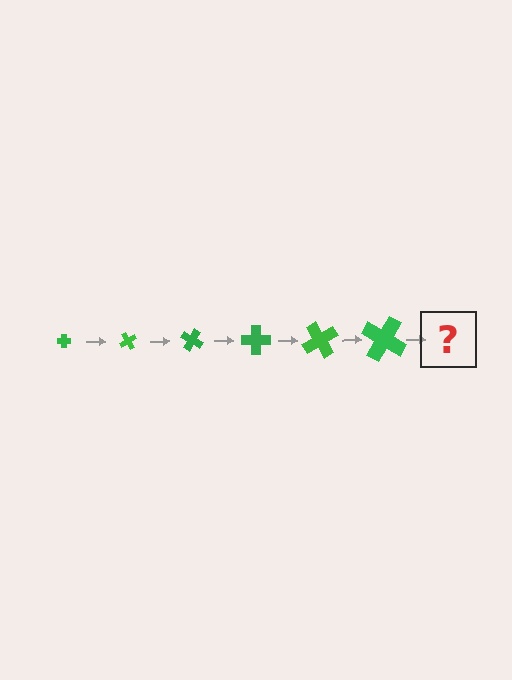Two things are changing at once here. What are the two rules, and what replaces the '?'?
The two rules are that the cross grows larger each step and it rotates 60 degrees each step. The '?' should be a cross, larger than the previous one and rotated 360 degrees from the start.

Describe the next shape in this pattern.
It should be a cross, larger than the previous one and rotated 360 degrees from the start.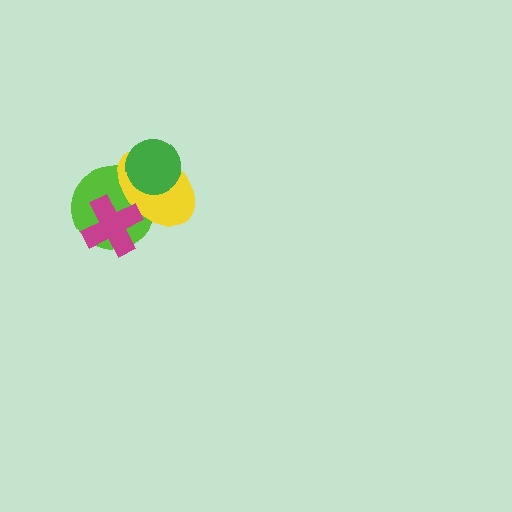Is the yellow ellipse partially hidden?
Yes, it is partially covered by another shape.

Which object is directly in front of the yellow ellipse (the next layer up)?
The green circle is directly in front of the yellow ellipse.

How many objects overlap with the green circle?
2 objects overlap with the green circle.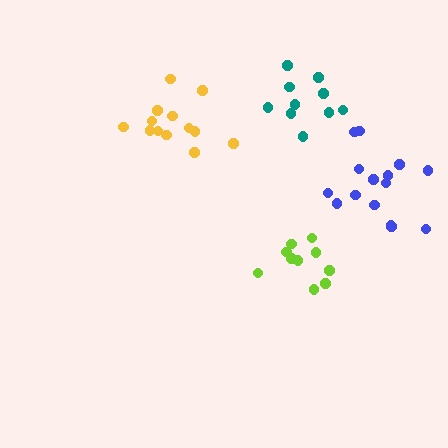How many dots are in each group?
Group 1: 10 dots, Group 2: 13 dots, Group 3: 15 dots, Group 4: 10 dots (48 total).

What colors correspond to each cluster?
The clusters are colored: lime, yellow, blue, teal.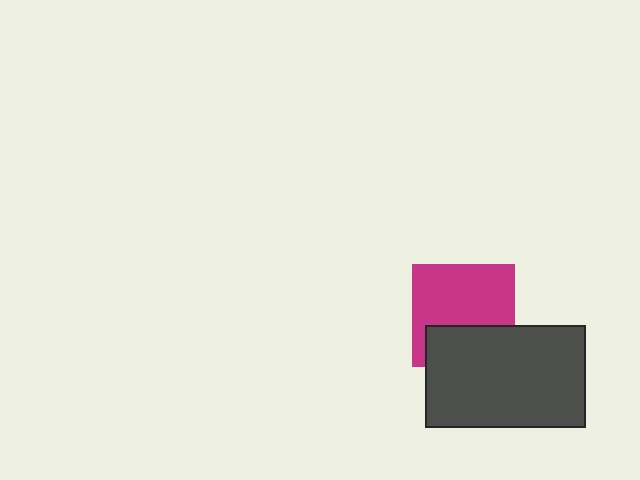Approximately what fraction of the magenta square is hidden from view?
Roughly 35% of the magenta square is hidden behind the dark gray rectangle.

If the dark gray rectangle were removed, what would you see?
You would see the complete magenta square.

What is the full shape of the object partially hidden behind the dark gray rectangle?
The partially hidden object is a magenta square.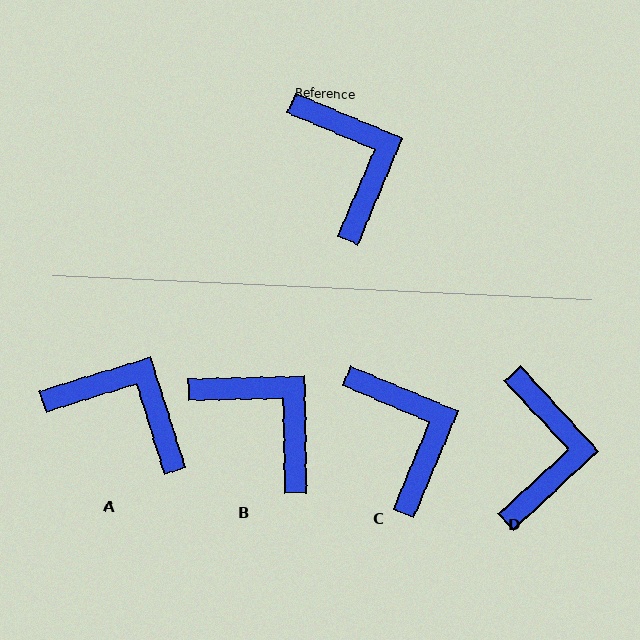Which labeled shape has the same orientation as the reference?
C.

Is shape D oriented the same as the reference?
No, it is off by about 25 degrees.